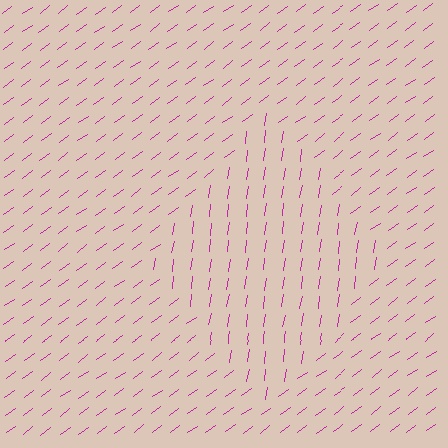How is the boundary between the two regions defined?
The boundary is defined purely by a change in line orientation (approximately 45 degrees difference). All lines are the same color and thickness.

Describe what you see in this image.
The image is filled with small magenta line segments. A diamond region in the image has lines oriented differently from the surrounding lines, creating a visible texture boundary.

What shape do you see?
I see a diamond.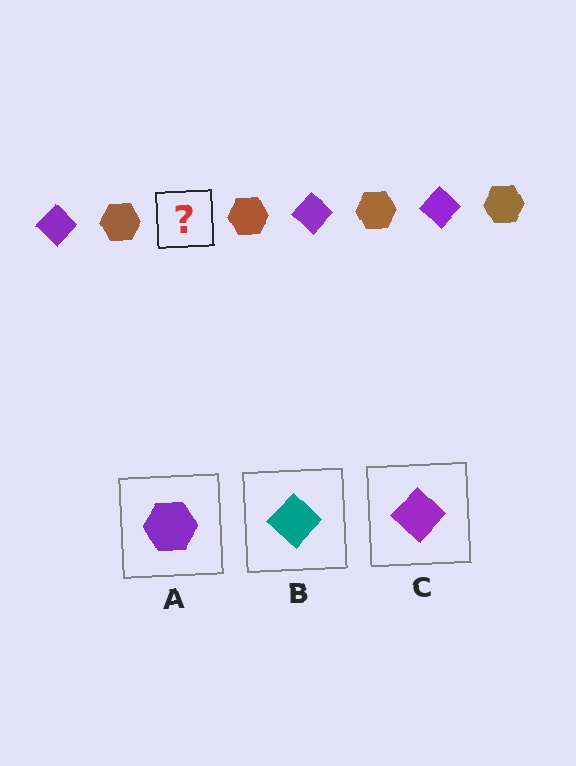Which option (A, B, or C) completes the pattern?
C.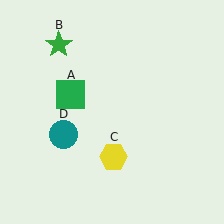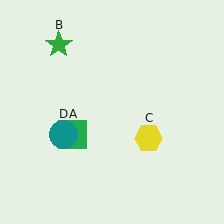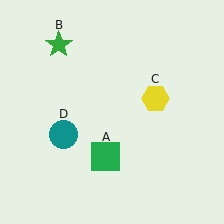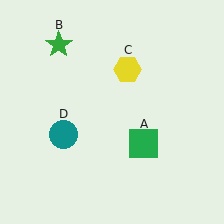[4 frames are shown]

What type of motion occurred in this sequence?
The green square (object A), yellow hexagon (object C) rotated counterclockwise around the center of the scene.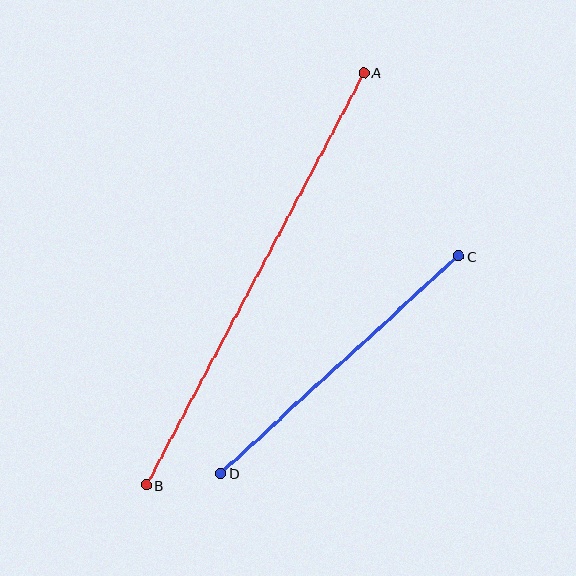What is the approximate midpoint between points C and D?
The midpoint is at approximately (339, 364) pixels.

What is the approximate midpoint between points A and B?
The midpoint is at approximately (255, 279) pixels.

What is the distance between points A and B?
The distance is approximately 466 pixels.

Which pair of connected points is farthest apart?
Points A and B are farthest apart.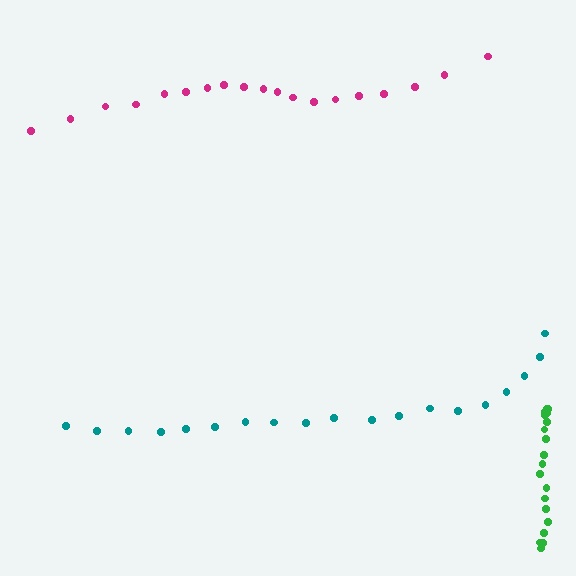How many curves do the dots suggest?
There are 3 distinct paths.